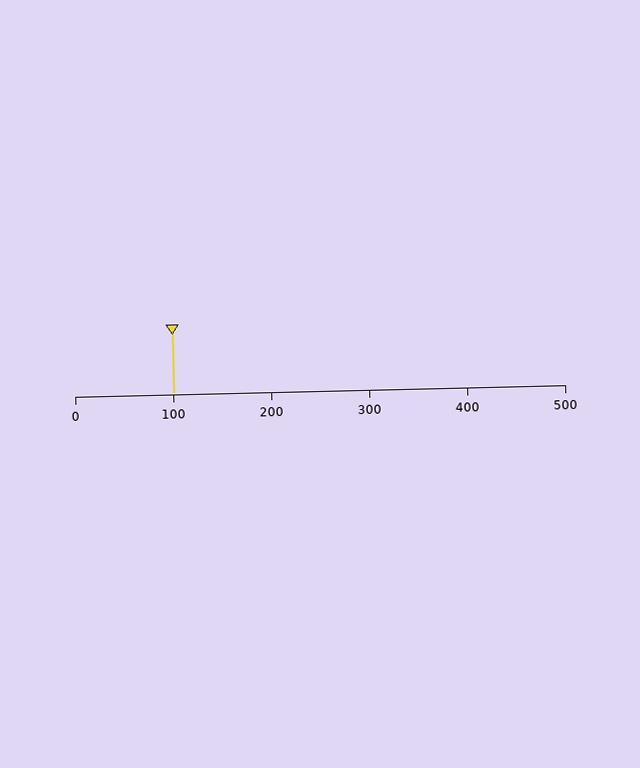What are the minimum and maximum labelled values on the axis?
The axis runs from 0 to 500.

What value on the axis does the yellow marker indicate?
The marker indicates approximately 100.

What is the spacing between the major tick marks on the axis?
The major ticks are spaced 100 apart.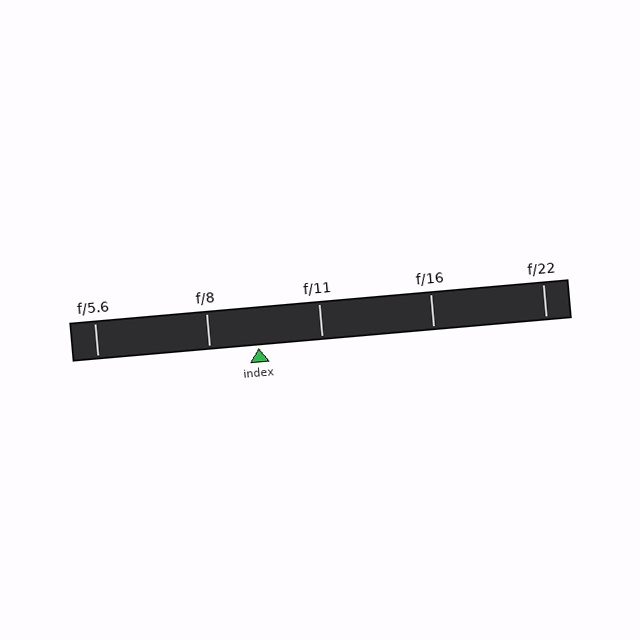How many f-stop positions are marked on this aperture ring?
There are 5 f-stop positions marked.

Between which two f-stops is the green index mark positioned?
The index mark is between f/8 and f/11.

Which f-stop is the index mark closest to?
The index mark is closest to f/8.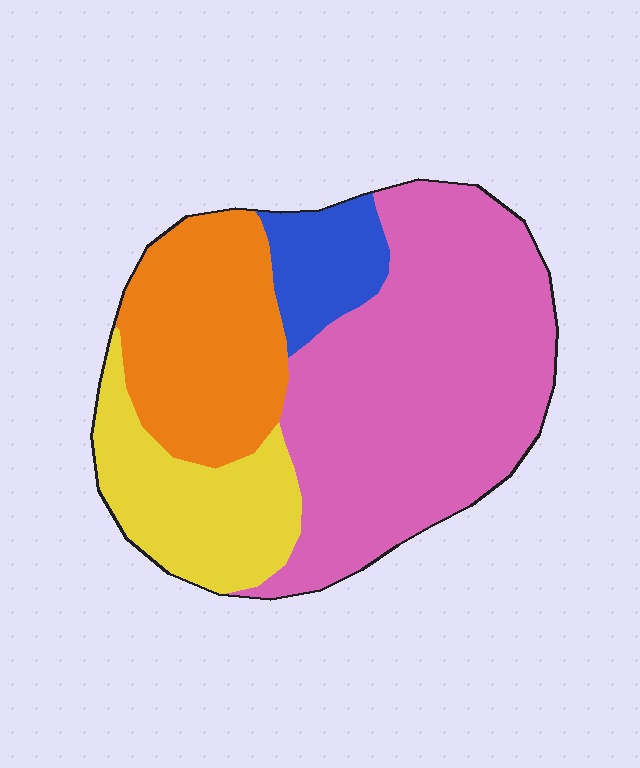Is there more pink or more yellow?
Pink.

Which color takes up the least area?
Blue, at roughly 10%.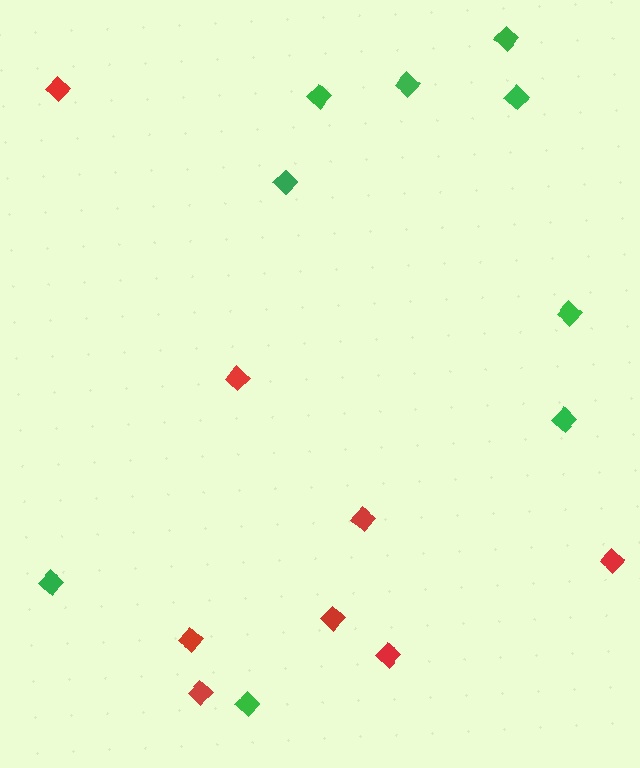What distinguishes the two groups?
There are 2 groups: one group of green diamonds (9) and one group of red diamonds (8).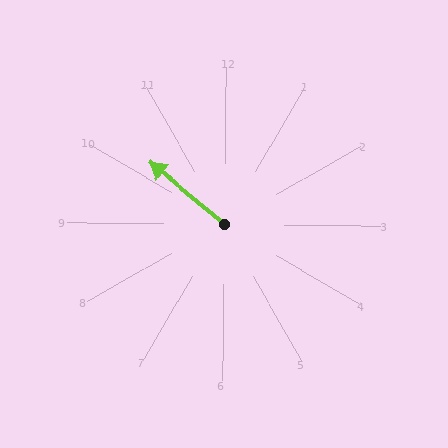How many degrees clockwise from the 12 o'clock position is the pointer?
Approximately 309 degrees.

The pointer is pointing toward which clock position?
Roughly 10 o'clock.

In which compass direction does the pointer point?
Northwest.